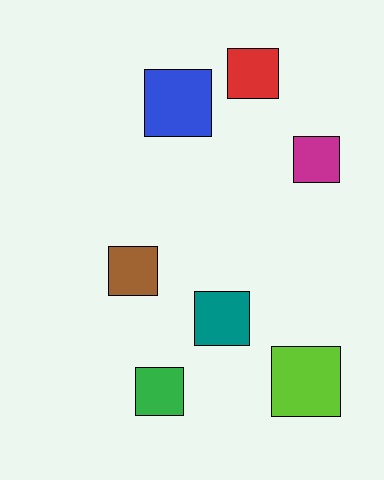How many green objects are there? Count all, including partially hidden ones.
There is 1 green object.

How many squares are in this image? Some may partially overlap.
There are 7 squares.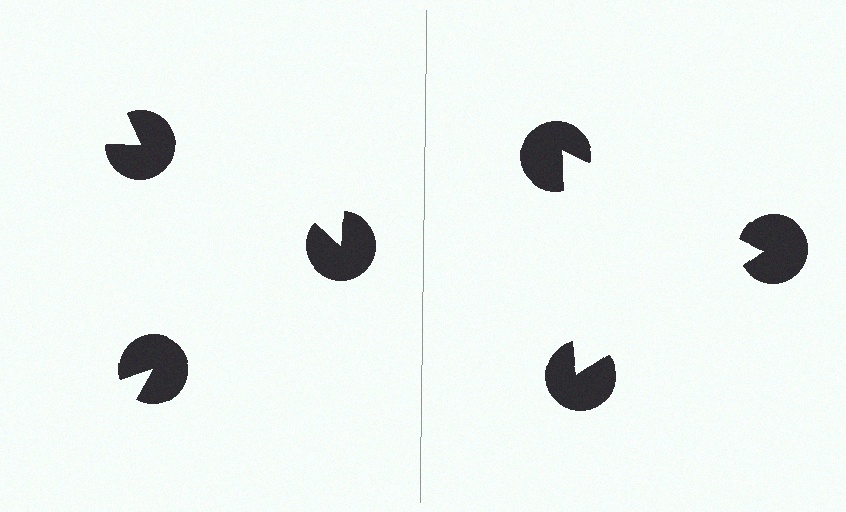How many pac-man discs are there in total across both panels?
6 — 3 on each side.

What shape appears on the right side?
An illusory triangle.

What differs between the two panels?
The pac-man discs are positioned identically on both sides; only the wedge orientations differ. On the right they align to a triangle; on the left they are misaligned.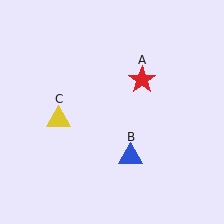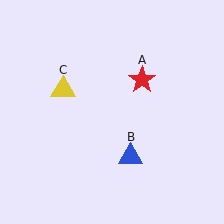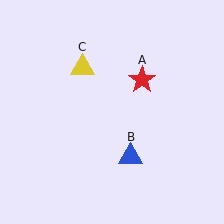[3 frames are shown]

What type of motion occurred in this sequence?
The yellow triangle (object C) rotated clockwise around the center of the scene.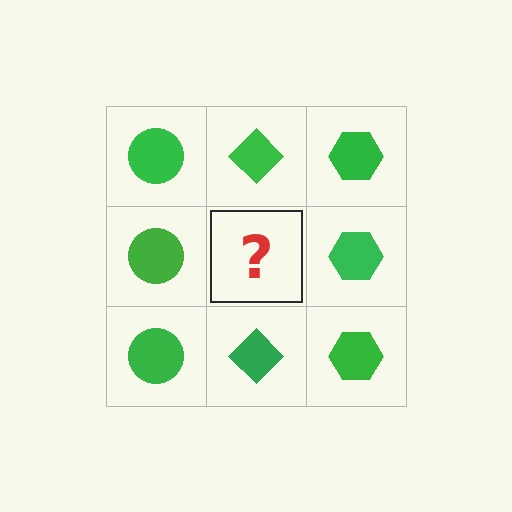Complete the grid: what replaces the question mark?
The question mark should be replaced with a green diamond.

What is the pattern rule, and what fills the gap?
The rule is that each column has a consistent shape. The gap should be filled with a green diamond.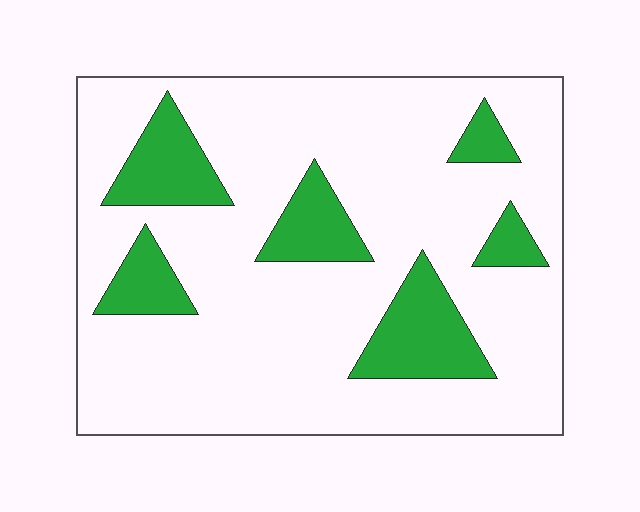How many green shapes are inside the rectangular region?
6.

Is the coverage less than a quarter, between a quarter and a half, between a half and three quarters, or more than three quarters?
Less than a quarter.